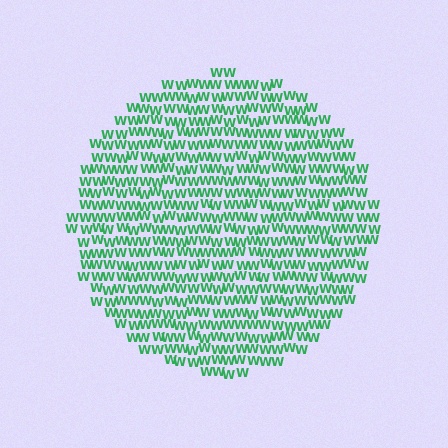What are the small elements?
The small elements are letter W's.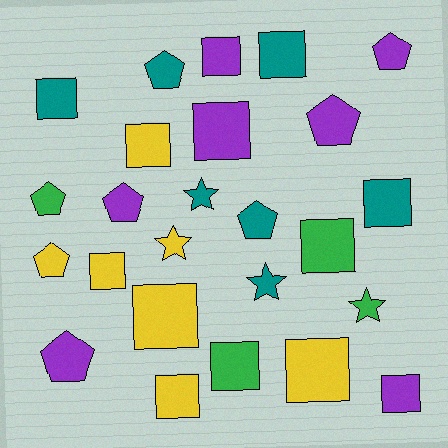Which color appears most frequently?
Teal, with 7 objects.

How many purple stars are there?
There are no purple stars.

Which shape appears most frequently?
Square, with 13 objects.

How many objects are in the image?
There are 25 objects.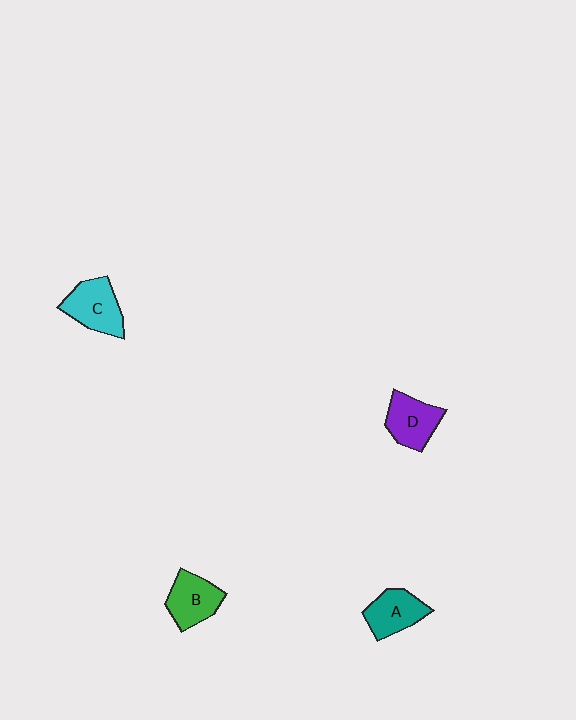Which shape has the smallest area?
Shape A (teal).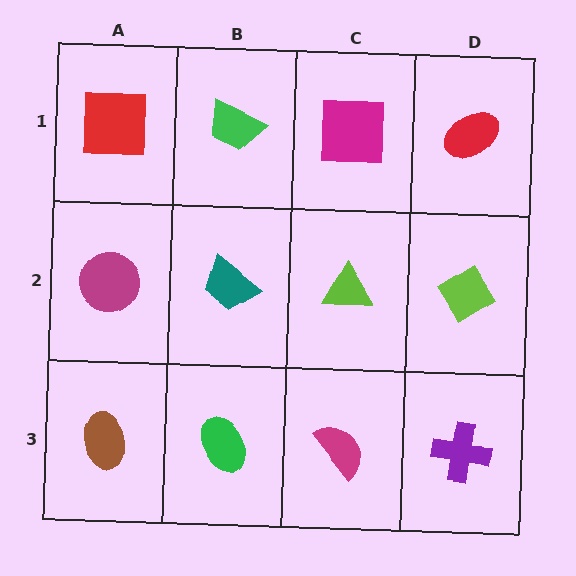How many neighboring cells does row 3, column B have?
3.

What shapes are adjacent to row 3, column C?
A lime triangle (row 2, column C), a green ellipse (row 3, column B), a purple cross (row 3, column D).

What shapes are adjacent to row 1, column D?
A lime diamond (row 2, column D), a magenta square (row 1, column C).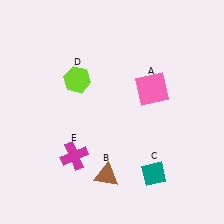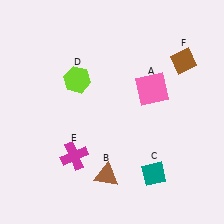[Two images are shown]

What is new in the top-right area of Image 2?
A brown diamond (F) was added in the top-right area of Image 2.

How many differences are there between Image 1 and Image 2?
There is 1 difference between the two images.